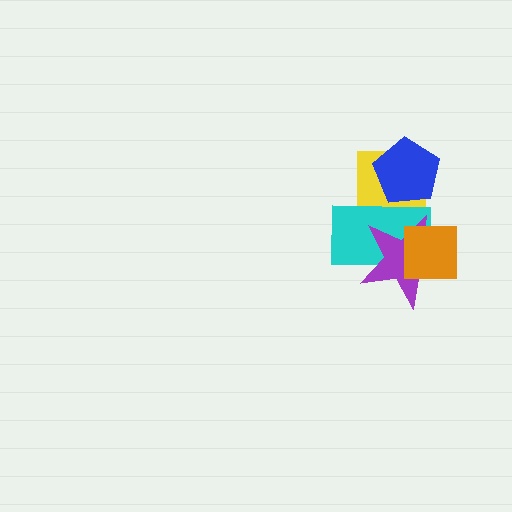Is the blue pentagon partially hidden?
No, no other shape covers it.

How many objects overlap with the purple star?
2 objects overlap with the purple star.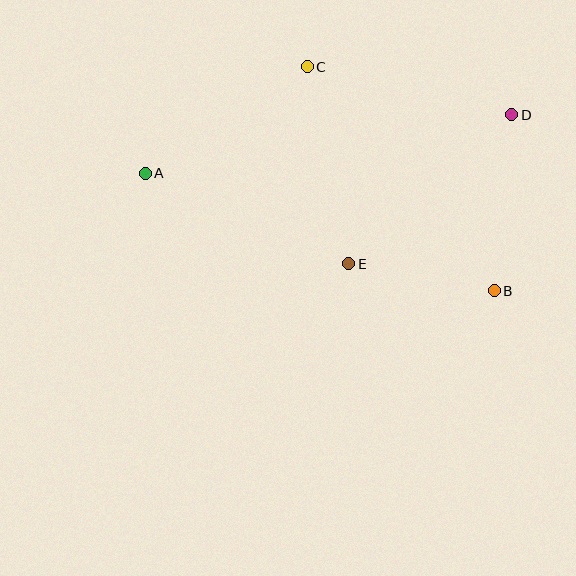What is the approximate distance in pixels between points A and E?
The distance between A and E is approximately 223 pixels.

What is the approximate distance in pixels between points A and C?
The distance between A and C is approximately 194 pixels.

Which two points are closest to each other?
Points B and E are closest to each other.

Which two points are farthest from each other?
Points A and D are farthest from each other.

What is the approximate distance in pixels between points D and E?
The distance between D and E is approximately 221 pixels.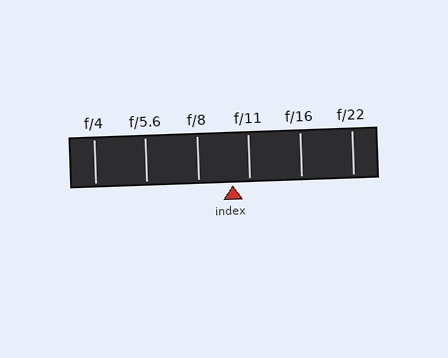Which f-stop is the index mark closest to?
The index mark is closest to f/11.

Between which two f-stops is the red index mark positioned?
The index mark is between f/8 and f/11.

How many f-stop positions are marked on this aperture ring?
There are 6 f-stop positions marked.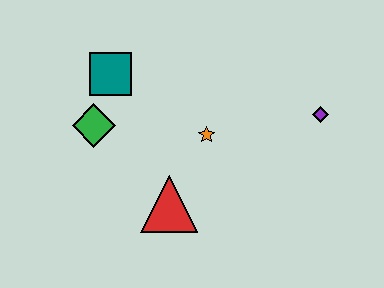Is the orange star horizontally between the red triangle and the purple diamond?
Yes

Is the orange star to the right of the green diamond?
Yes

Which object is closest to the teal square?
The green diamond is closest to the teal square.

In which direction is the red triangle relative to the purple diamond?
The red triangle is to the left of the purple diamond.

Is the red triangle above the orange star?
No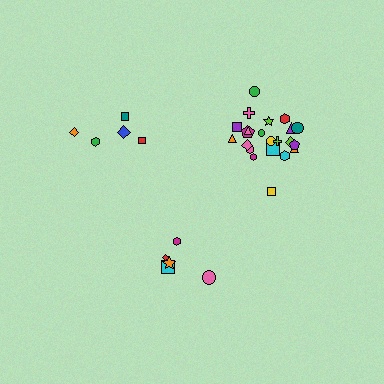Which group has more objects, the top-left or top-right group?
The top-right group.